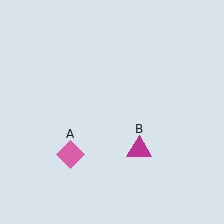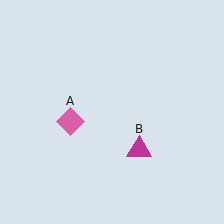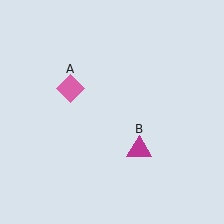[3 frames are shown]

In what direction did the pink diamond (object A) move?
The pink diamond (object A) moved up.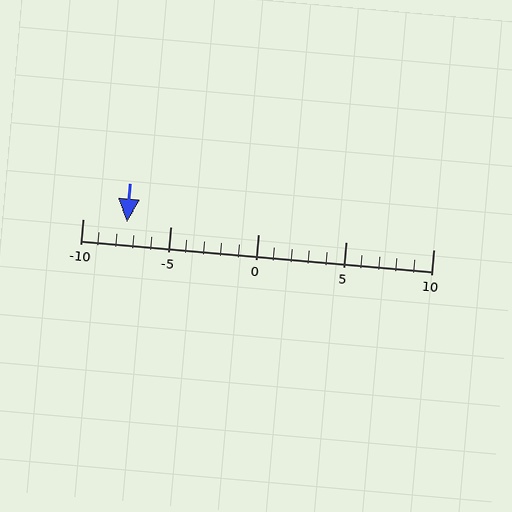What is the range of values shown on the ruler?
The ruler shows values from -10 to 10.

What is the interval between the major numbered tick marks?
The major tick marks are spaced 5 units apart.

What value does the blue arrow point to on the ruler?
The blue arrow points to approximately -8.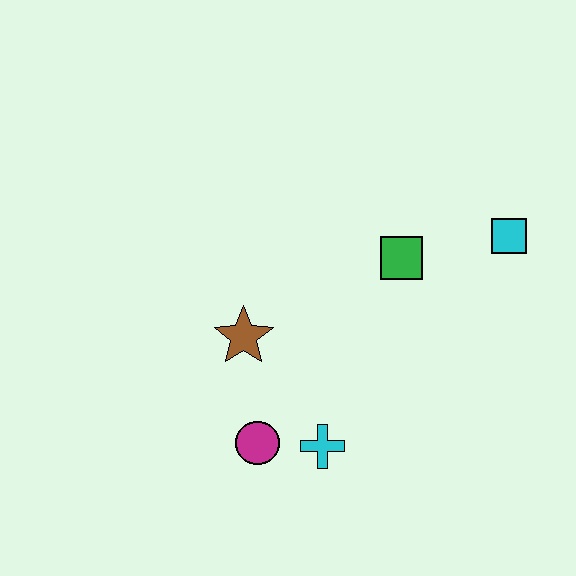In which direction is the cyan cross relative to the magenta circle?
The cyan cross is to the right of the magenta circle.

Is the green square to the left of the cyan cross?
No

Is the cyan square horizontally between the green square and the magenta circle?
No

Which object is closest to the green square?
The cyan square is closest to the green square.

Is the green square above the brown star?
Yes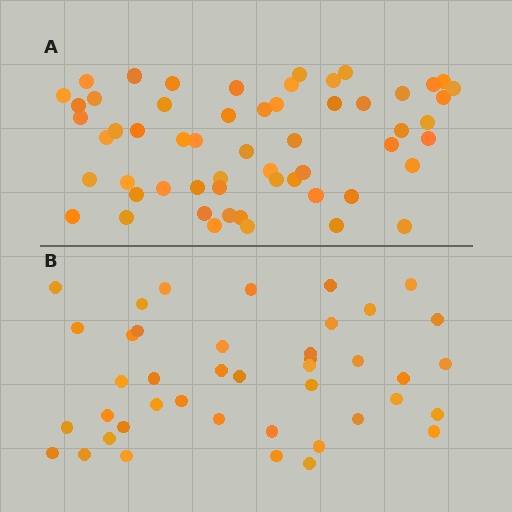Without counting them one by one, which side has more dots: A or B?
Region A (the top region) has more dots.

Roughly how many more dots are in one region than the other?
Region A has approximately 15 more dots than region B.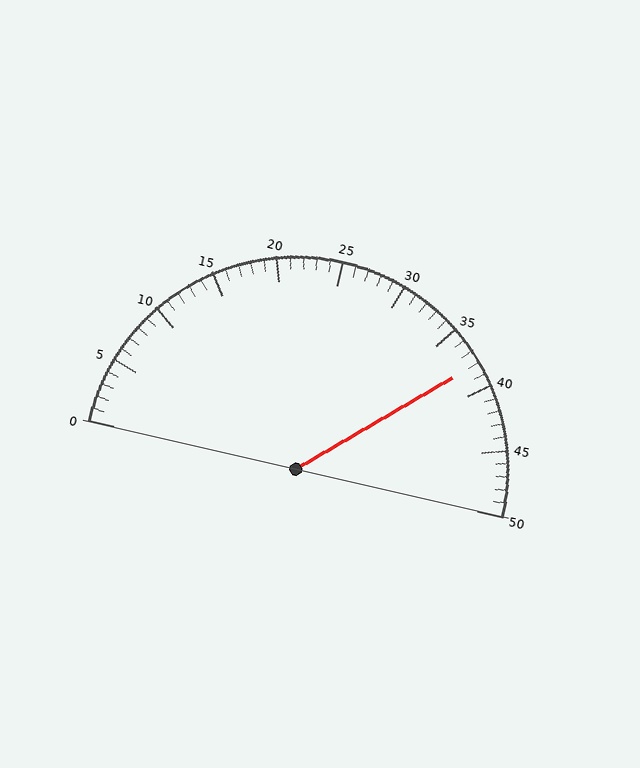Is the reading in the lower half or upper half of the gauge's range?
The reading is in the upper half of the range (0 to 50).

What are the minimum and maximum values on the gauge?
The gauge ranges from 0 to 50.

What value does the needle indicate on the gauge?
The needle indicates approximately 38.